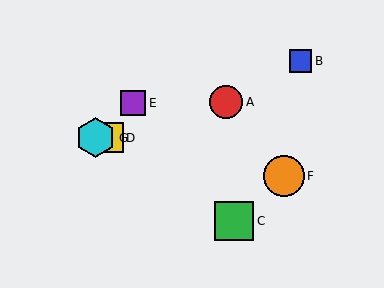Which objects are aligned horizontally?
Objects D, G are aligned horizontally.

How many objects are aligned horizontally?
2 objects (D, G) are aligned horizontally.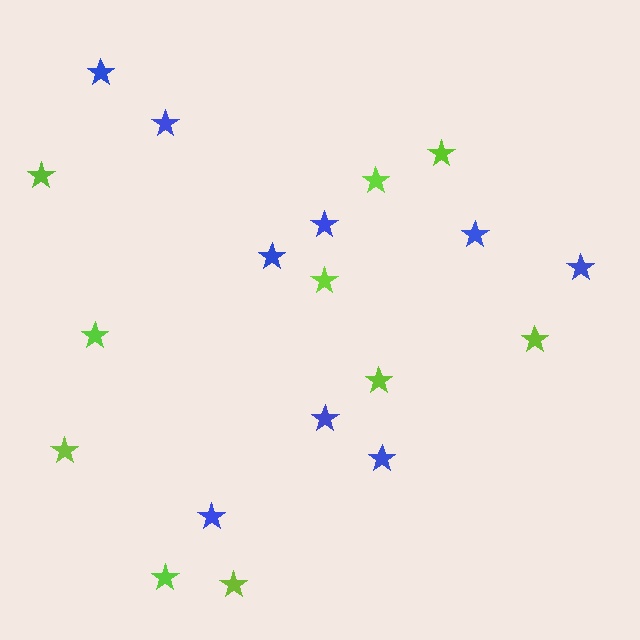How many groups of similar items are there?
There are 2 groups: one group of blue stars (9) and one group of lime stars (10).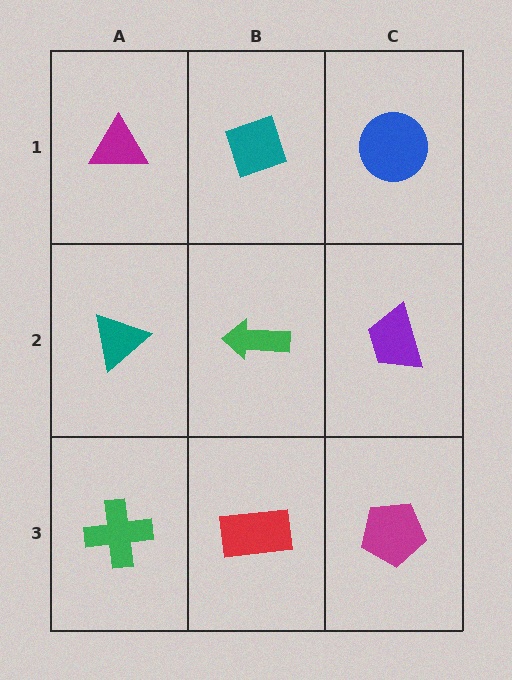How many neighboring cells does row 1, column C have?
2.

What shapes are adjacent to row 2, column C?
A blue circle (row 1, column C), a magenta pentagon (row 3, column C), a green arrow (row 2, column B).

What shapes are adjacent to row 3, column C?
A purple trapezoid (row 2, column C), a red rectangle (row 3, column B).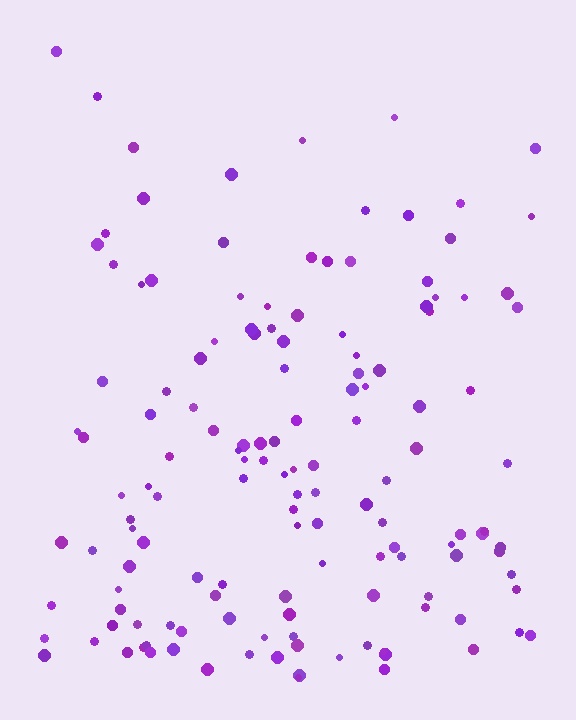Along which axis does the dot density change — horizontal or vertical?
Vertical.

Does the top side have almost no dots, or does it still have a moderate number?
Still a moderate number, just noticeably fewer than the bottom.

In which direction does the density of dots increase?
From top to bottom, with the bottom side densest.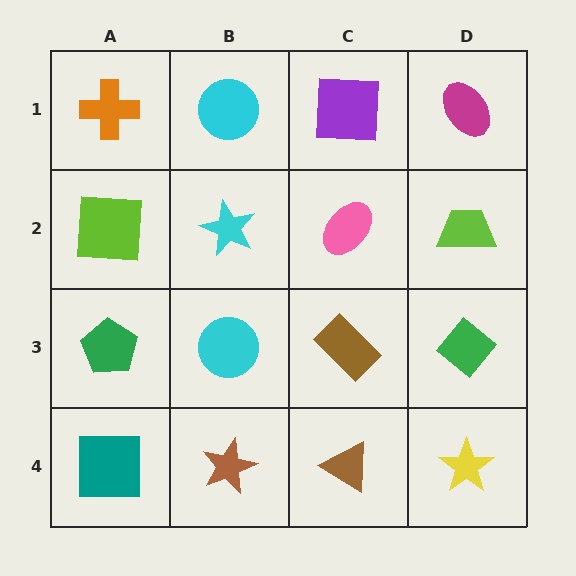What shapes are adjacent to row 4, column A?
A green pentagon (row 3, column A), a brown star (row 4, column B).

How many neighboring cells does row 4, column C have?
3.